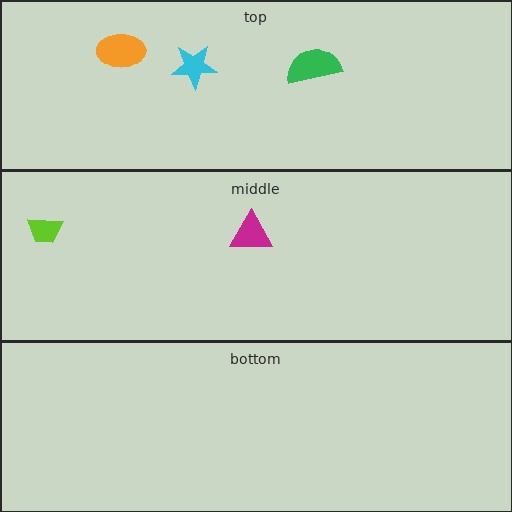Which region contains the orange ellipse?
The top region.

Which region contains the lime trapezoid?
The middle region.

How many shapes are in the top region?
3.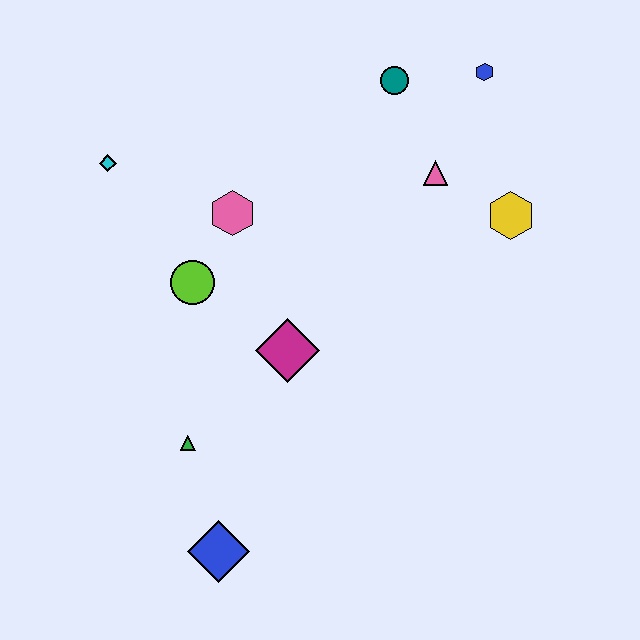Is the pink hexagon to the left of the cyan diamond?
No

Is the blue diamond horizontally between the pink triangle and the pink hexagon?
No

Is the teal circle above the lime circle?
Yes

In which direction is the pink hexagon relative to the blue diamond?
The pink hexagon is above the blue diamond.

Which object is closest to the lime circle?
The pink hexagon is closest to the lime circle.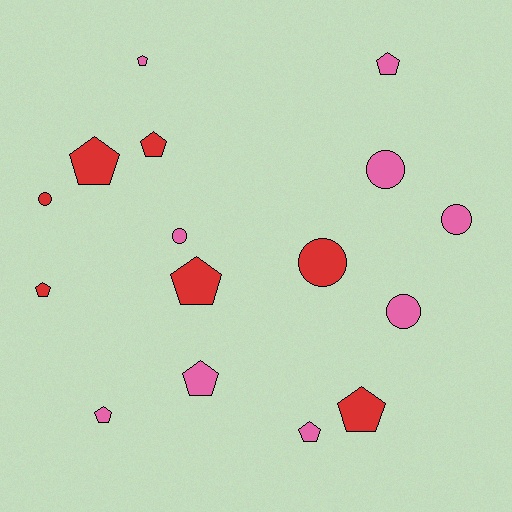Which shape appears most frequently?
Pentagon, with 10 objects.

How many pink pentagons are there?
There are 5 pink pentagons.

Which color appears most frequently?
Pink, with 9 objects.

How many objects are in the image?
There are 16 objects.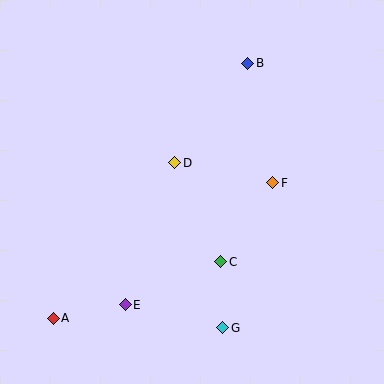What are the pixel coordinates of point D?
Point D is at (175, 163).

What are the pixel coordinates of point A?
Point A is at (53, 318).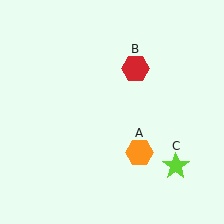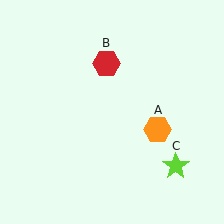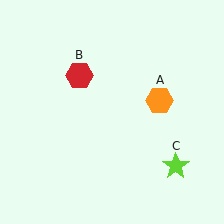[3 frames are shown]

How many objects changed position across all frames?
2 objects changed position: orange hexagon (object A), red hexagon (object B).